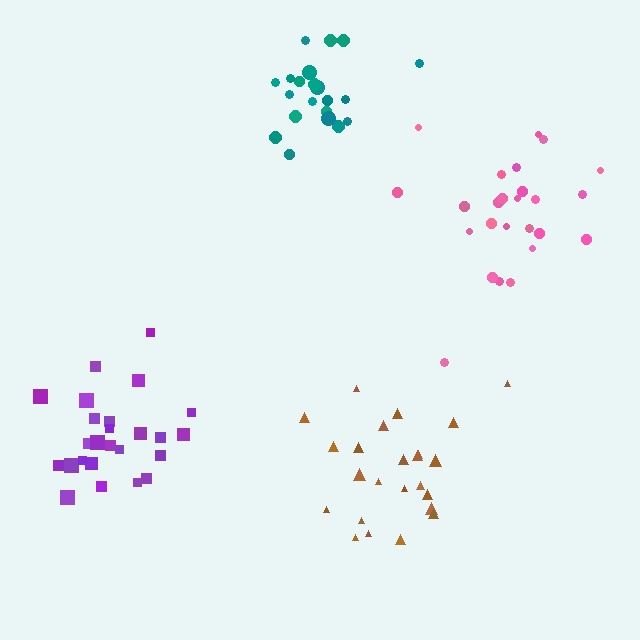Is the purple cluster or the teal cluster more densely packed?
Teal.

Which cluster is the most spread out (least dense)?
Pink.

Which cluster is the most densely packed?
Teal.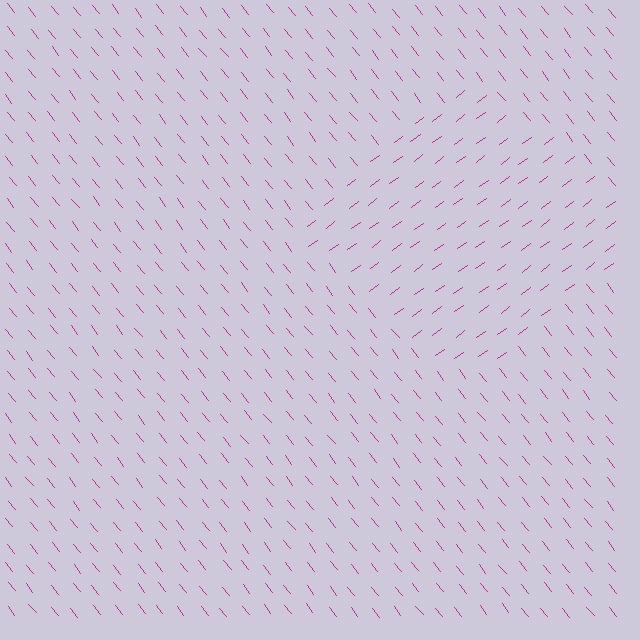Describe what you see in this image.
The image is filled with small magenta line segments. A diamond region in the image has lines oriented differently from the surrounding lines, creating a visible texture boundary.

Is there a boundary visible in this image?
Yes, there is a texture boundary formed by a change in line orientation.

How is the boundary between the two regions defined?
The boundary is defined purely by a change in line orientation (approximately 87 degrees difference). All lines are the same color and thickness.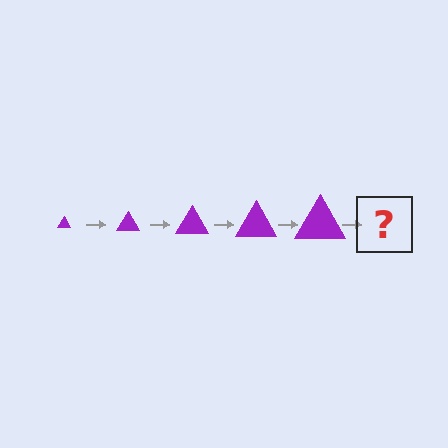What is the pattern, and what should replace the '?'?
The pattern is that the triangle gets progressively larger each step. The '?' should be a purple triangle, larger than the previous one.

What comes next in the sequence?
The next element should be a purple triangle, larger than the previous one.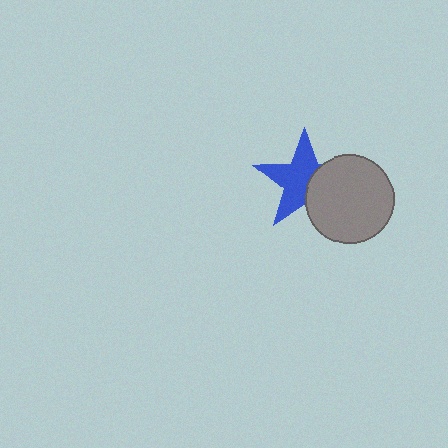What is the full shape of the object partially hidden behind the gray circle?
The partially hidden object is a blue star.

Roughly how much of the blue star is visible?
About half of it is visible (roughly 62%).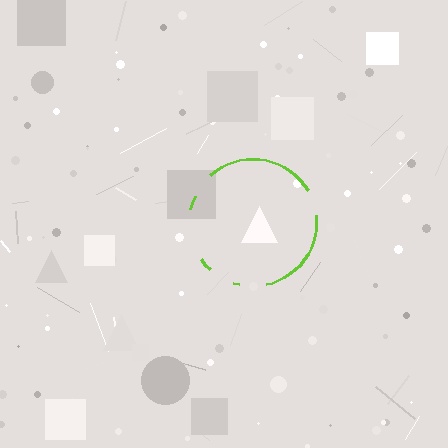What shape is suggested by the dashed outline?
The dashed outline suggests a circle.